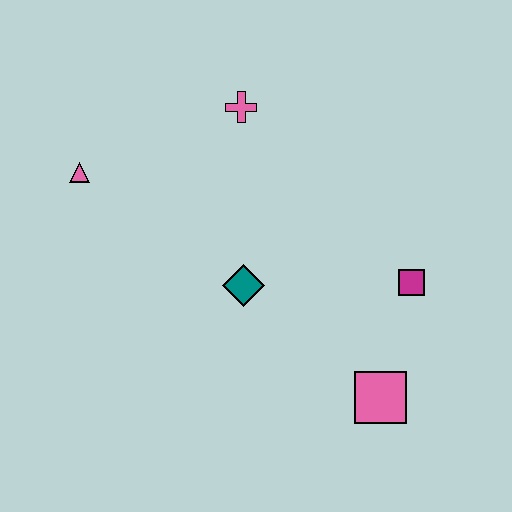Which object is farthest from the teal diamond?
The pink triangle is farthest from the teal diamond.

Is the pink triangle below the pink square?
No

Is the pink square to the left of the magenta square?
Yes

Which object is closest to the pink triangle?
The pink cross is closest to the pink triangle.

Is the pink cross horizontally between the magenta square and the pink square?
No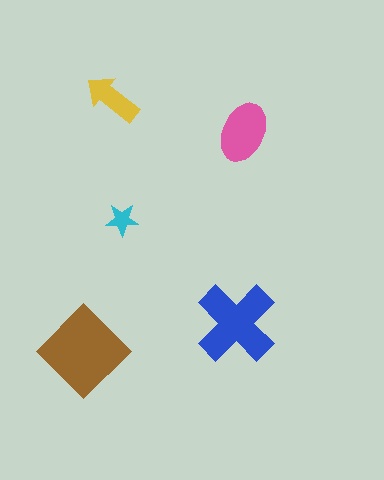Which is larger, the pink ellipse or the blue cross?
The blue cross.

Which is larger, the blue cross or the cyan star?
The blue cross.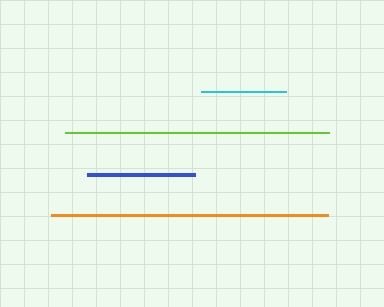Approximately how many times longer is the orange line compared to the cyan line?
The orange line is approximately 3.2 times the length of the cyan line.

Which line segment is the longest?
The orange line is the longest at approximately 277 pixels.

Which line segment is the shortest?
The cyan line is the shortest at approximately 85 pixels.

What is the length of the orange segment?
The orange segment is approximately 277 pixels long.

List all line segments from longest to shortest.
From longest to shortest: orange, lime, blue, cyan.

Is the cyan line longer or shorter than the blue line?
The blue line is longer than the cyan line.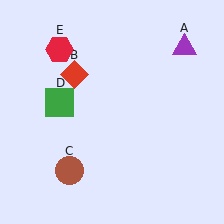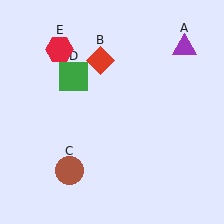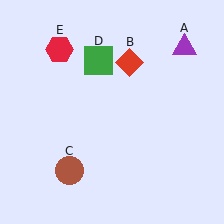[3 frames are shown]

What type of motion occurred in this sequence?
The red diamond (object B), green square (object D) rotated clockwise around the center of the scene.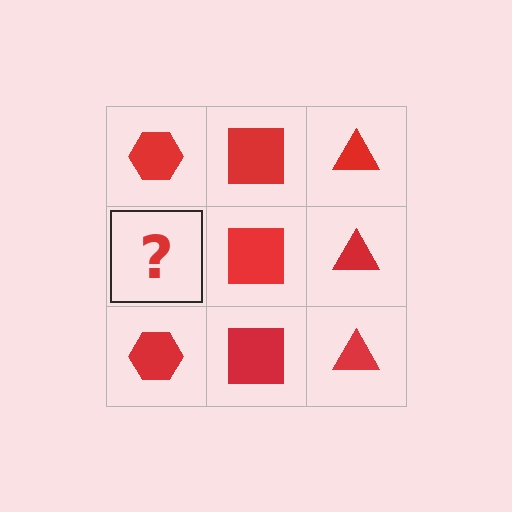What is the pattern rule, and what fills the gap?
The rule is that each column has a consistent shape. The gap should be filled with a red hexagon.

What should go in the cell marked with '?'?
The missing cell should contain a red hexagon.